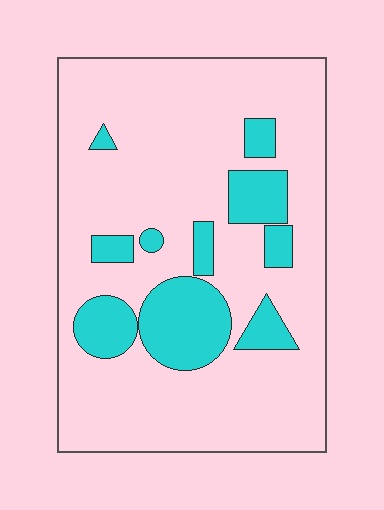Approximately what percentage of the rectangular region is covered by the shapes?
Approximately 20%.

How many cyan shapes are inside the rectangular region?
10.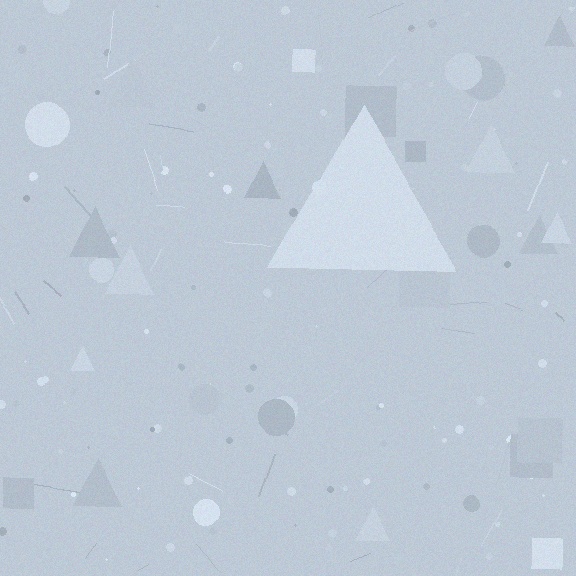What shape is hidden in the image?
A triangle is hidden in the image.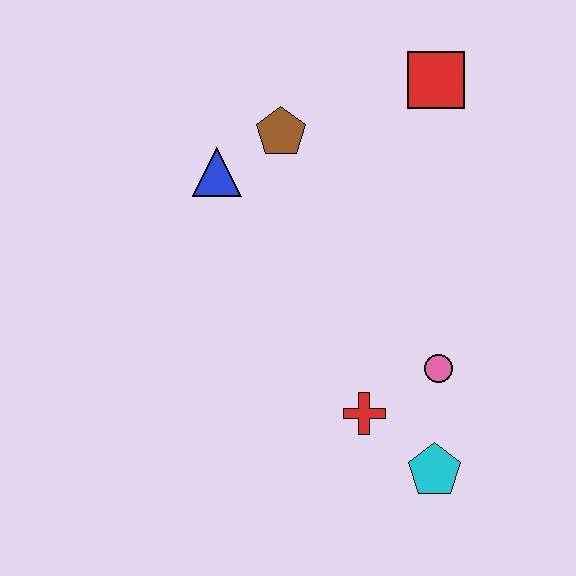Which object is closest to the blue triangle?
The brown pentagon is closest to the blue triangle.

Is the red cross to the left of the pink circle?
Yes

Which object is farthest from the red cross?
The red square is farthest from the red cross.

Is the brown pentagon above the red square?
No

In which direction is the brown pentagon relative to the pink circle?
The brown pentagon is above the pink circle.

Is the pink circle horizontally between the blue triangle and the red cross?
No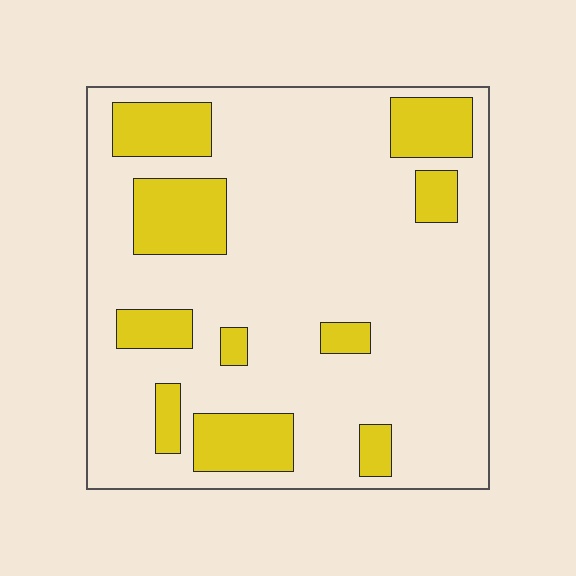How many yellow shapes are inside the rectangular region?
10.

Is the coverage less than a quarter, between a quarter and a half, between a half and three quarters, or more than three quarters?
Less than a quarter.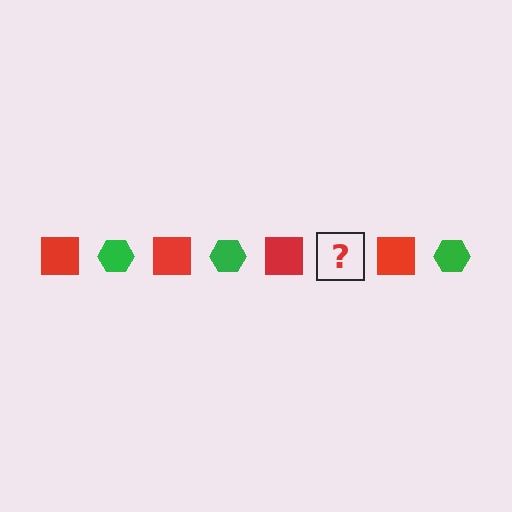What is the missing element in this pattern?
The missing element is a green hexagon.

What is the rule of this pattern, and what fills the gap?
The rule is that the pattern alternates between red square and green hexagon. The gap should be filled with a green hexagon.